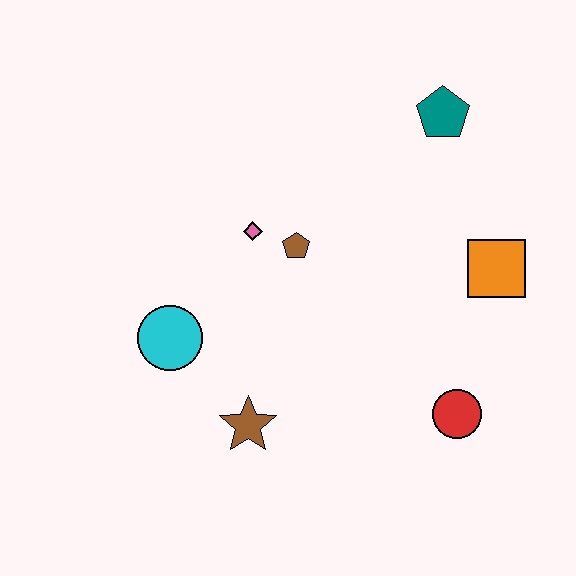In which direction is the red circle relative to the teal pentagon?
The red circle is below the teal pentagon.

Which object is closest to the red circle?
The orange square is closest to the red circle.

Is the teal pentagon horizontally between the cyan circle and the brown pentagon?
No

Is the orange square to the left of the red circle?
No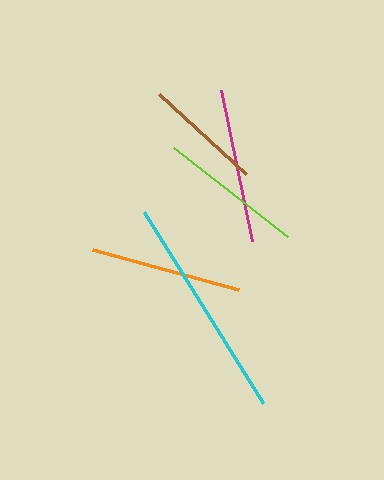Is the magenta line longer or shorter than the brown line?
The magenta line is longer than the brown line.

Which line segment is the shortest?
The brown line is the shortest at approximately 118 pixels.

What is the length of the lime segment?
The lime segment is approximately 144 pixels long.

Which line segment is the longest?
The cyan line is the longest at approximately 225 pixels.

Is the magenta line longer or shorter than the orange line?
The magenta line is longer than the orange line.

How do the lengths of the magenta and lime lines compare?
The magenta and lime lines are approximately the same length.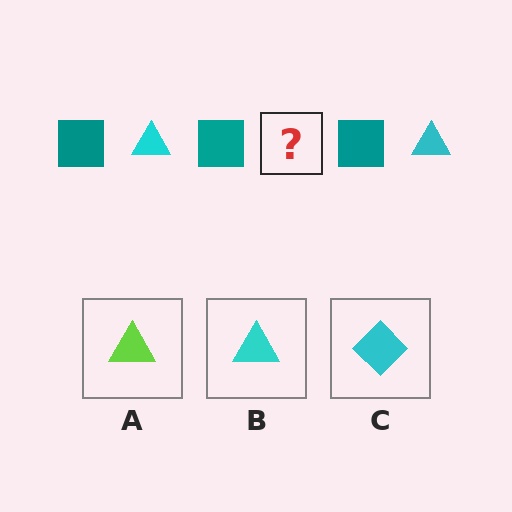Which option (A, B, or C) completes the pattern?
B.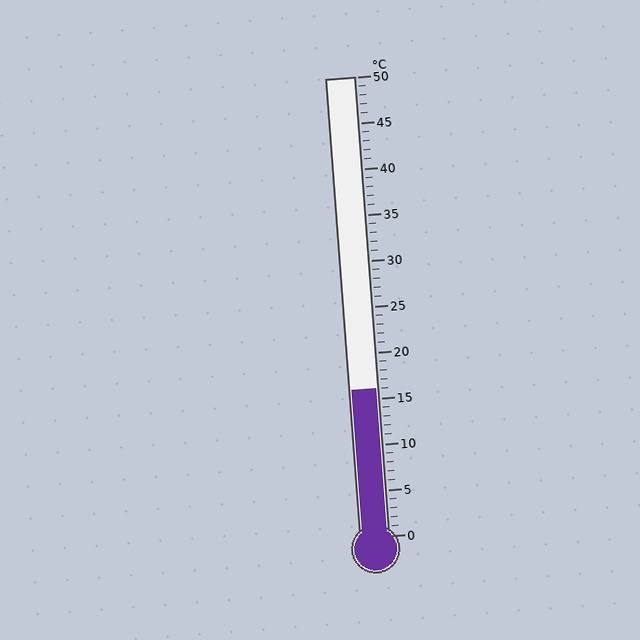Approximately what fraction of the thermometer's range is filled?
The thermometer is filled to approximately 30% of its range.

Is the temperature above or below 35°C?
The temperature is below 35°C.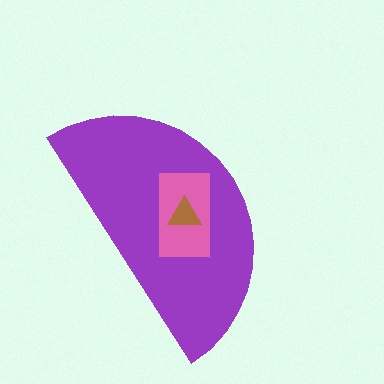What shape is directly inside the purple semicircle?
The pink rectangle.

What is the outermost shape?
The purple semicircle.